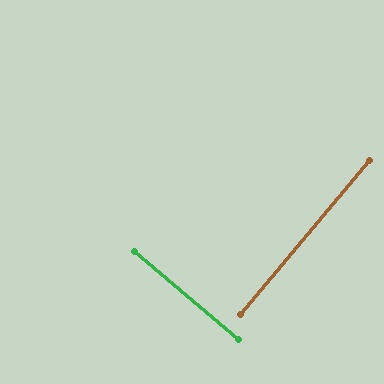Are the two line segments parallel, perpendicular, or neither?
Perpendicular — they meet at approximately 89°.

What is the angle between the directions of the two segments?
Approximately 89 degrees.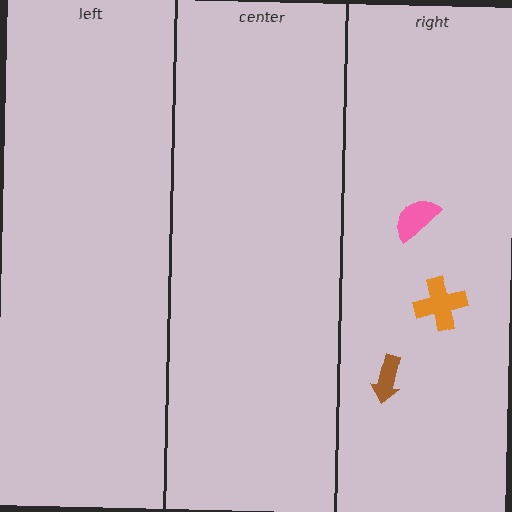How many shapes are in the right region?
3.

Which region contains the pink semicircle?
The right region.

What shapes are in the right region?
The pink semicircle, the brown arrow, the orange cross.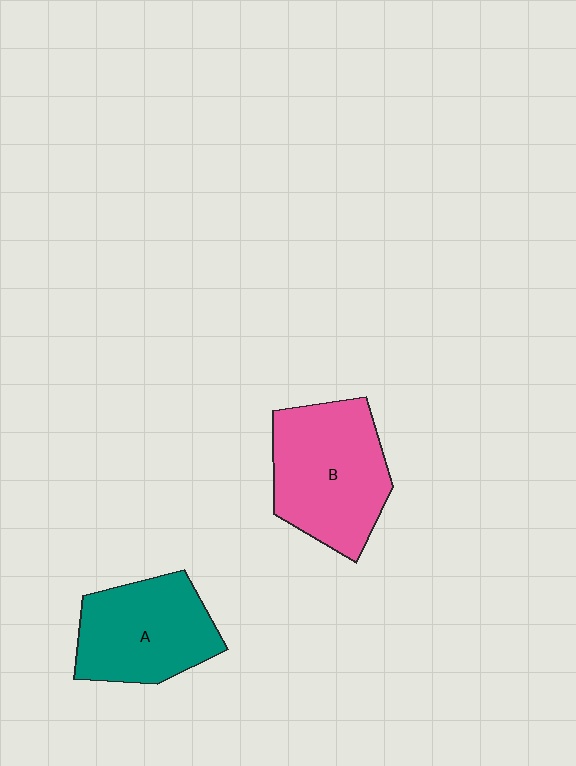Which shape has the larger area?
Shape B (pink).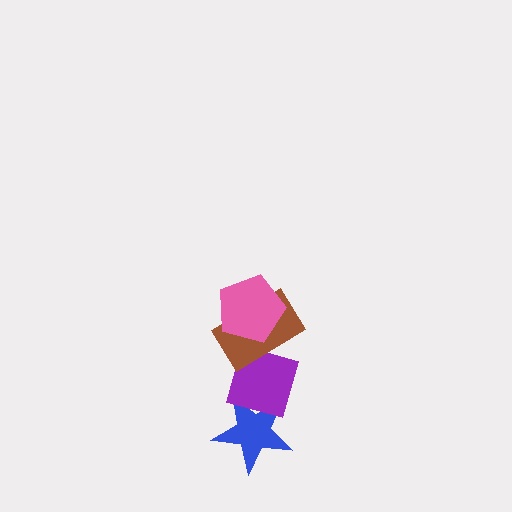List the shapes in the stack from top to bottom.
From top to bottom: the pink pentagon, the brown rectangle, the purple diamond, the blue star.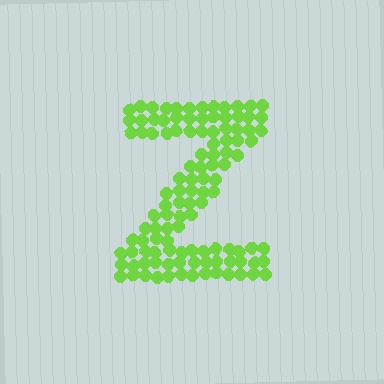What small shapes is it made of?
It is made of small circles.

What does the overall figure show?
The overall figure shows the letter Z.